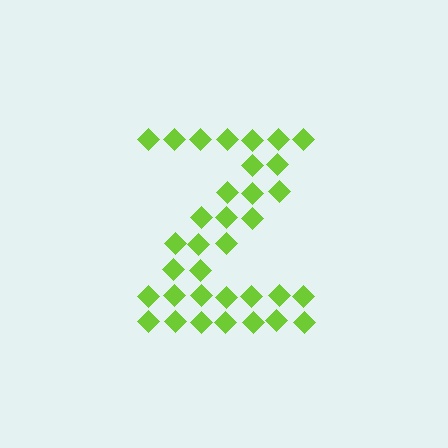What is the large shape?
The large shape is the letter Z.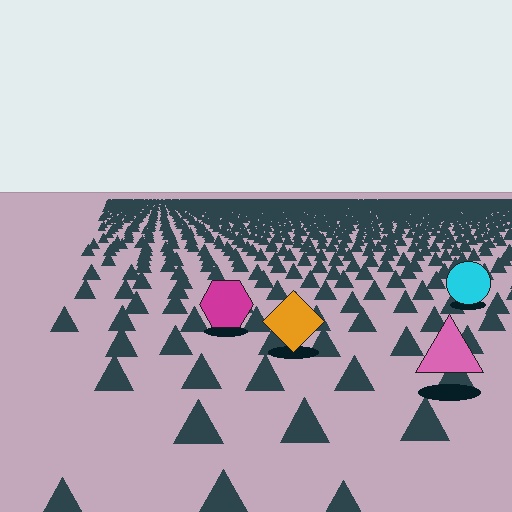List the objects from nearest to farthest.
From nearest to farthest: the pink triangle, the orange diamond, the magenta hexagon, the cyan circle.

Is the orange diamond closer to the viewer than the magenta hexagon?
Yes. The orange diamond is closer — you can tell from the texture gradient: the ground texture is coarser near it.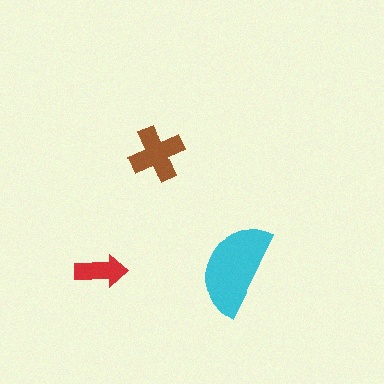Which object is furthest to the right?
The cyan semicircle is rightmost.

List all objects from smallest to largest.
The red arrow, the brown cross, the cyan semicircle.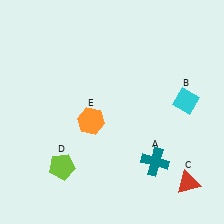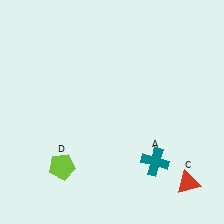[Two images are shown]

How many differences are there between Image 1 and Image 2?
There are 2 differences between the two images.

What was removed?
The orange hexagon (E), the cyan diamond (B) were removed in Image 2.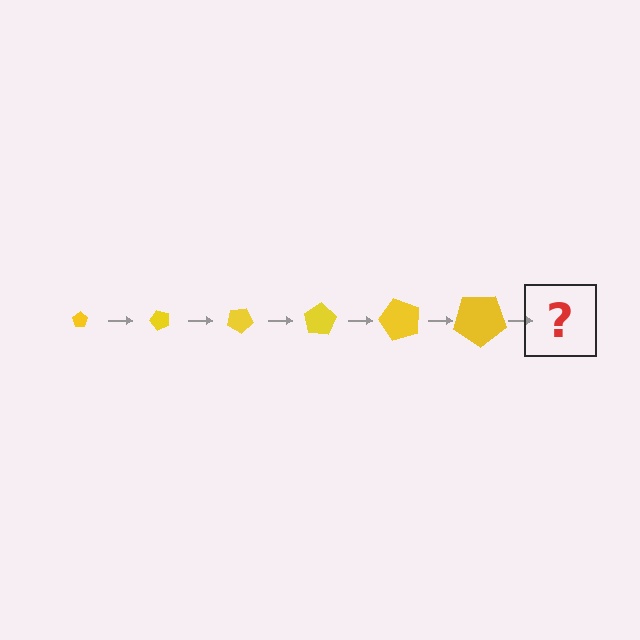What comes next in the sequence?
The next element should be a pentagon, larger than the previous one and rotated 300 degrees from the start.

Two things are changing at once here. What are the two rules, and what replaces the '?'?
The two rules are that the pentagon grows larger each step and it rotates 50 degrees each step. The '?' should be a pentagon, larger than the previous one and rotated 300 degrees from the start.